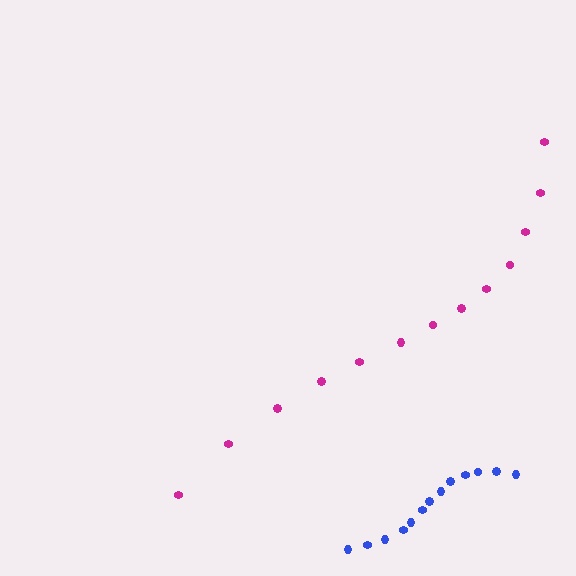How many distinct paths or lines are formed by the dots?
There are 2 distinct paths.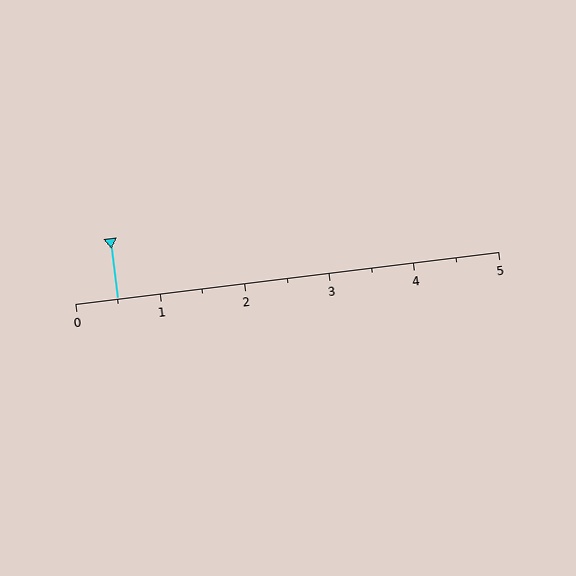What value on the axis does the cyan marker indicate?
The marker indicates approximately 0.5.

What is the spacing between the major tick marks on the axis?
The major ticks are spaced 1 apart.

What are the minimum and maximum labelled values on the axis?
The axis runs from 0 to 5.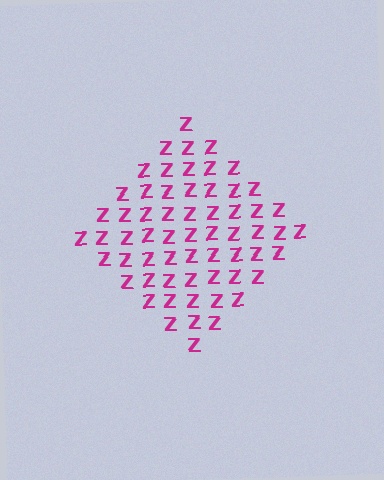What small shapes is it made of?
It is made of small letter Z's.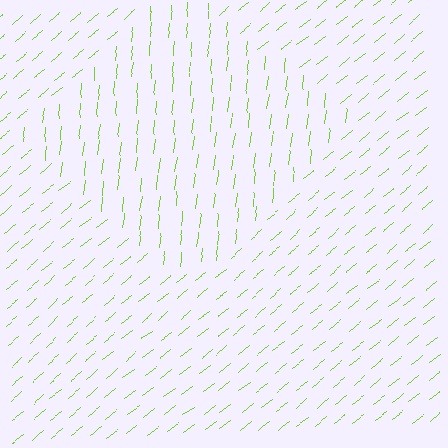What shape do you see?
I see a diamond.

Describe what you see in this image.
The image is filled with small lime line segments. A diamond region in the image has lines oriented differently from the surrounding lines, creating a visible texture boundary.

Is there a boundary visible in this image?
Yes, there is a texture boundary formed by a change in line orientation.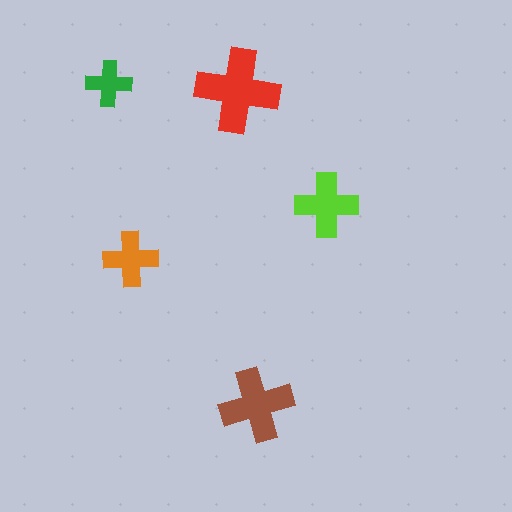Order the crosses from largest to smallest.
the red one, the brown one, the lime one, the orange one, the green one.